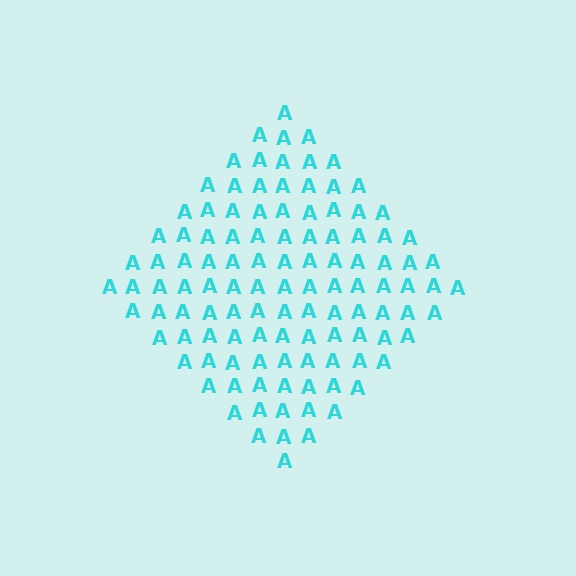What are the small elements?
The small elements are letter A's.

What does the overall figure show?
The overall figure shows a diamond.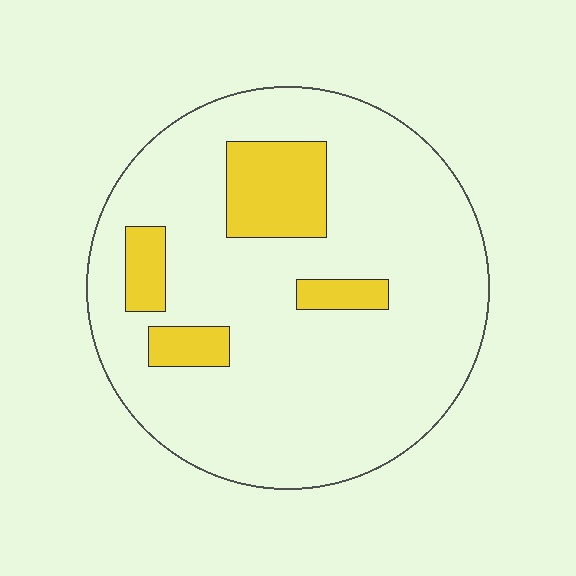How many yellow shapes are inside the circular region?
4.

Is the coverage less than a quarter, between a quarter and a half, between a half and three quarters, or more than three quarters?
Less than a quarter.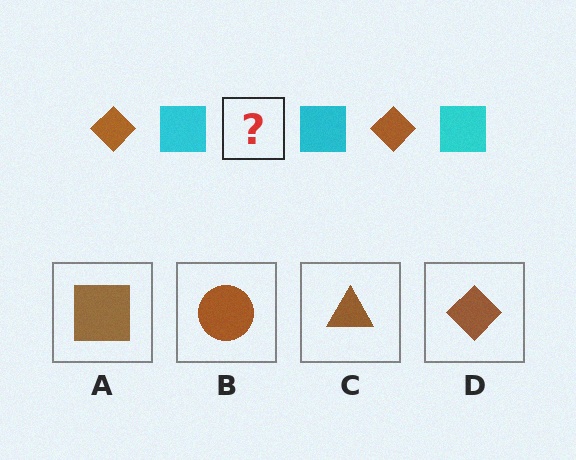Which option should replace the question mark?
Option D.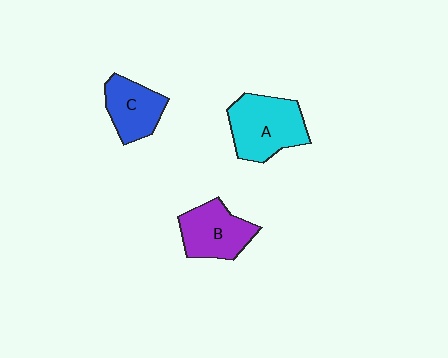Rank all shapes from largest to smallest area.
From largest to smallest: A (cyan), B (purple), C (blue).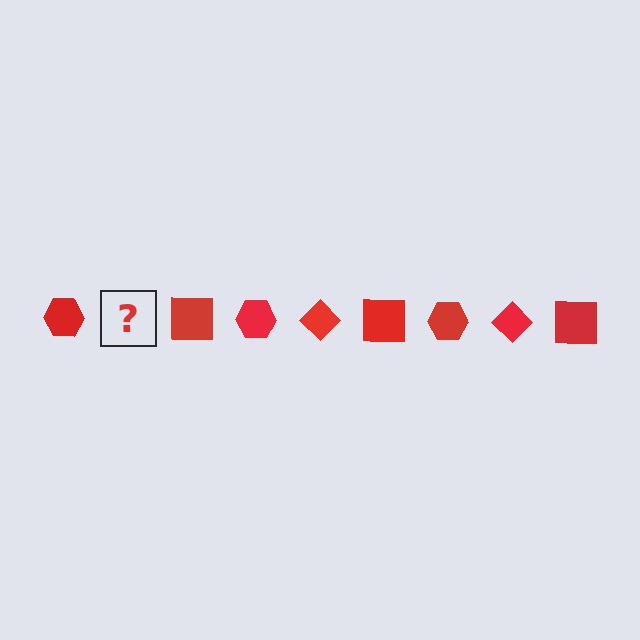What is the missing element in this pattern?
The missing element is a red diamond.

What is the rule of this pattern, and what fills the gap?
The rule is that the pattern cycles through hexagon, diamond, square shapes in red. The gap should be filled with a red diamond.